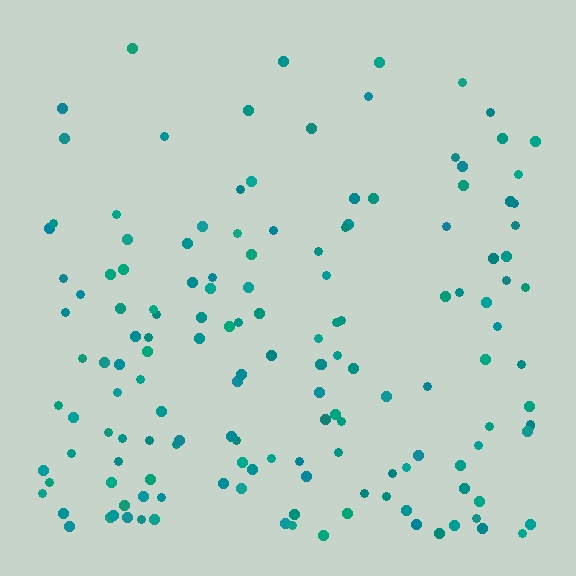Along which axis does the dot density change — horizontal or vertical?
Vertical.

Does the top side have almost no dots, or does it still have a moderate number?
Still a moderate number, just noticeably fewer than the bottom.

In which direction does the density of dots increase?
From top to bottom, with the bottom side densest.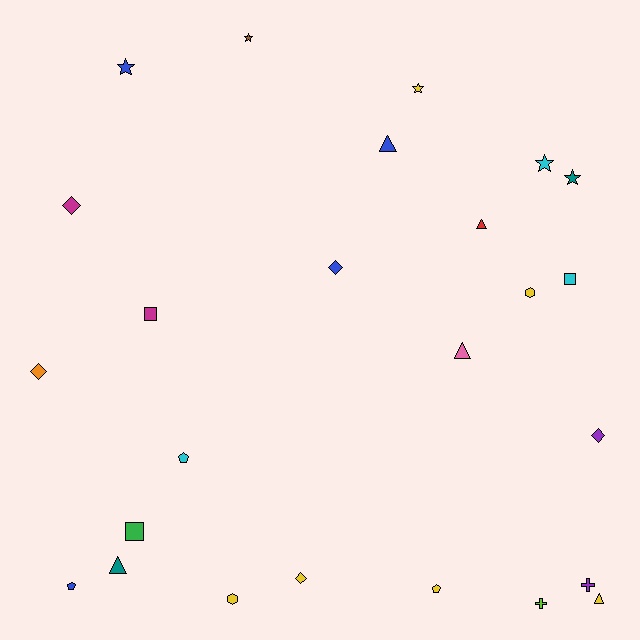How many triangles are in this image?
There are 5 triangles.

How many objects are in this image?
There are 25 objects.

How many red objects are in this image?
There is 1 red object.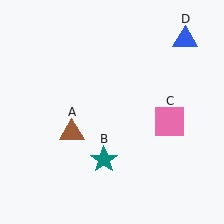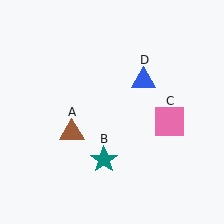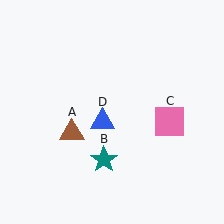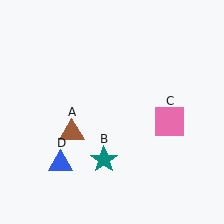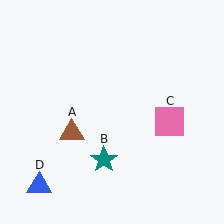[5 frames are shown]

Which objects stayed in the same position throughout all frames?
Brown triangle (object A) and teal star (object B) and pink square (object C) remained stationary.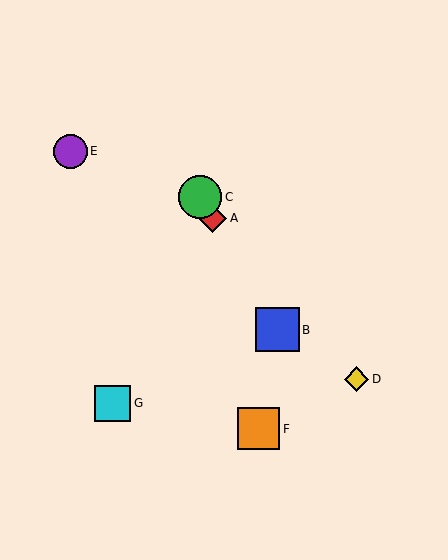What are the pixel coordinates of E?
Object E is at (70, 151).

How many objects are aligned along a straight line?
3 objects (A, B, C) are aligned along a straight line.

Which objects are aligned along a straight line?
Objects A, B, C are aligned along a straight line.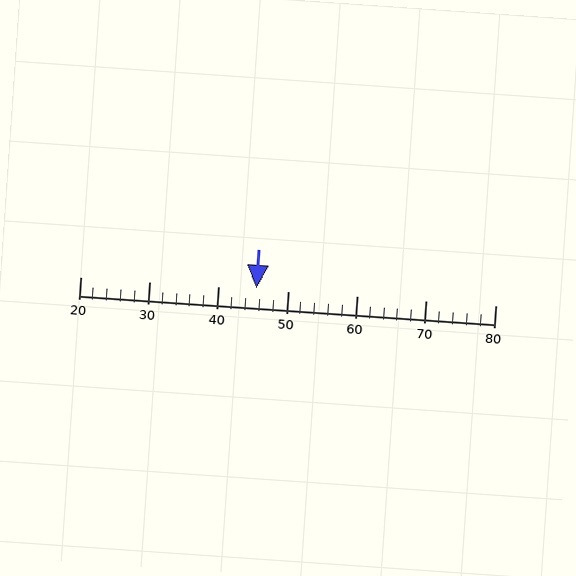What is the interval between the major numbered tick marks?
The major tick marks are spaced 10 units apart.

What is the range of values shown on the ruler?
The ruler shows values from 20 to 80.